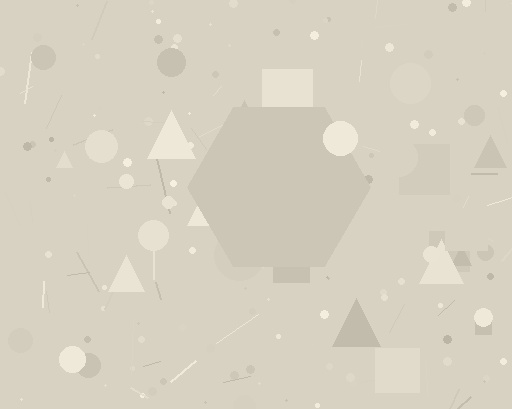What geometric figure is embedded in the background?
A hexagon is embedded in the background.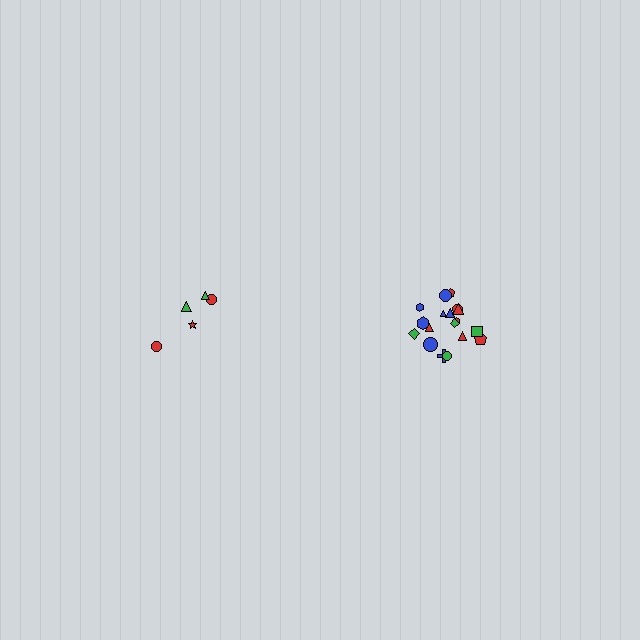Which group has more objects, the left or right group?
The right group.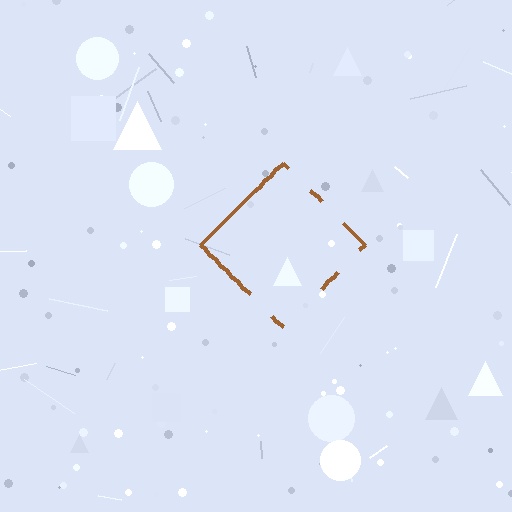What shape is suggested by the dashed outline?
The dashed outline suggests a diamond.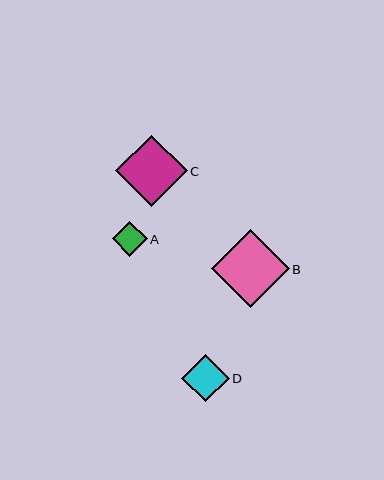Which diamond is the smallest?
Diamond A is the smallest with a size of approximately 35 pixels.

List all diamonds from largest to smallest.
From largest to smallest: B, C, D, A.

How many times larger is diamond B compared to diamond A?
Diamond B is approximately 2.2 times the size of diamond A.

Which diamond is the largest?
Diamond B is the largest with a size of approximately 78 pixels.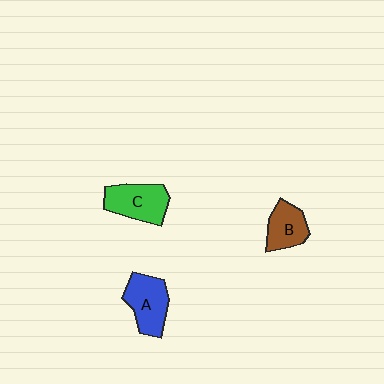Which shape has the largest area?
Shape C (green).